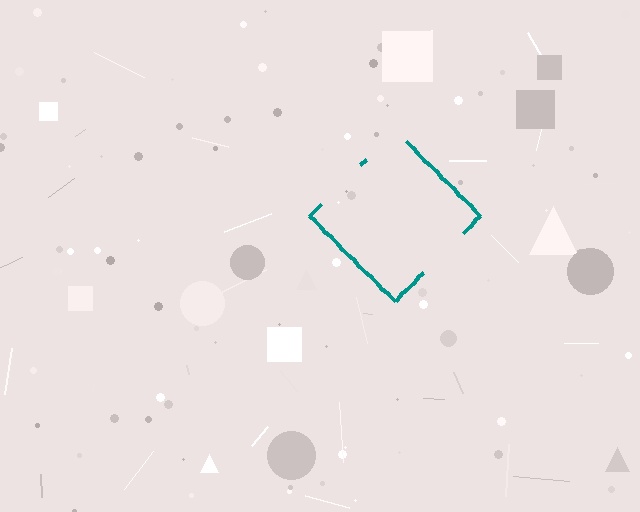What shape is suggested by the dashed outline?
The dashed outline suggests a diamond.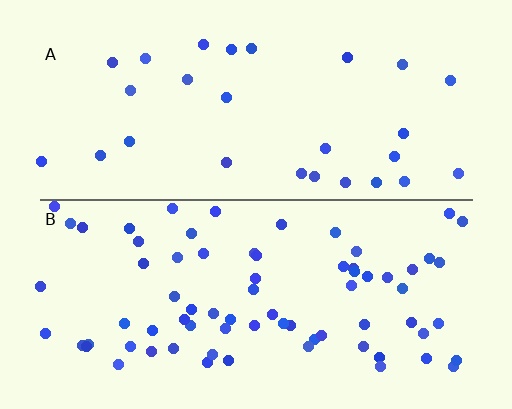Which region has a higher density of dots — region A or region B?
B (the bottom).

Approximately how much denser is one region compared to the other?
Approximately 2.7× — region B over region A.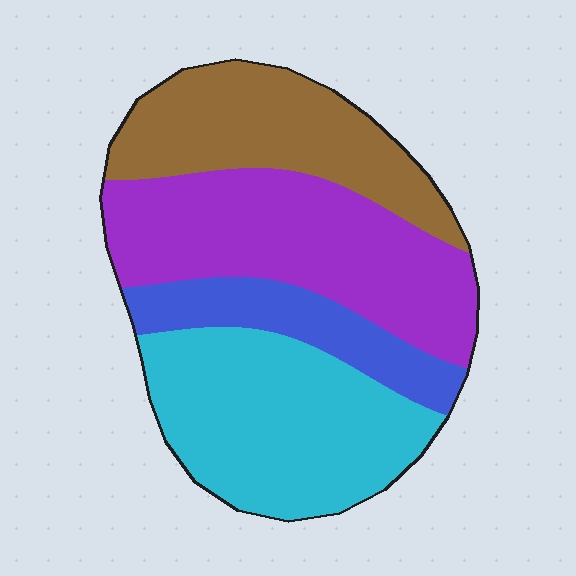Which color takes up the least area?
Blue, at roughly 15%.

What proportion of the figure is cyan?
Cyan covers roughly 30% of the figure.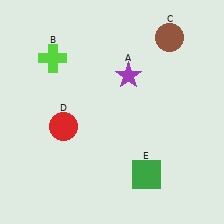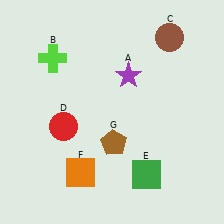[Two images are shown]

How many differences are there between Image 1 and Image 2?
There are 2 differences between the two images.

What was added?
An orange square (F), a brown pentagon (G) were added in Image 2.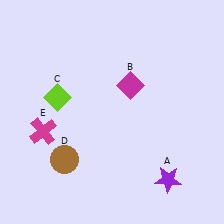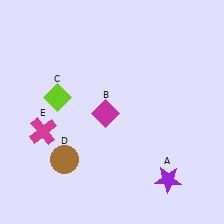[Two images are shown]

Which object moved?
The magenta diamond (B) moved down.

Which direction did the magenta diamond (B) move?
The magenta diamond (B) moved down.